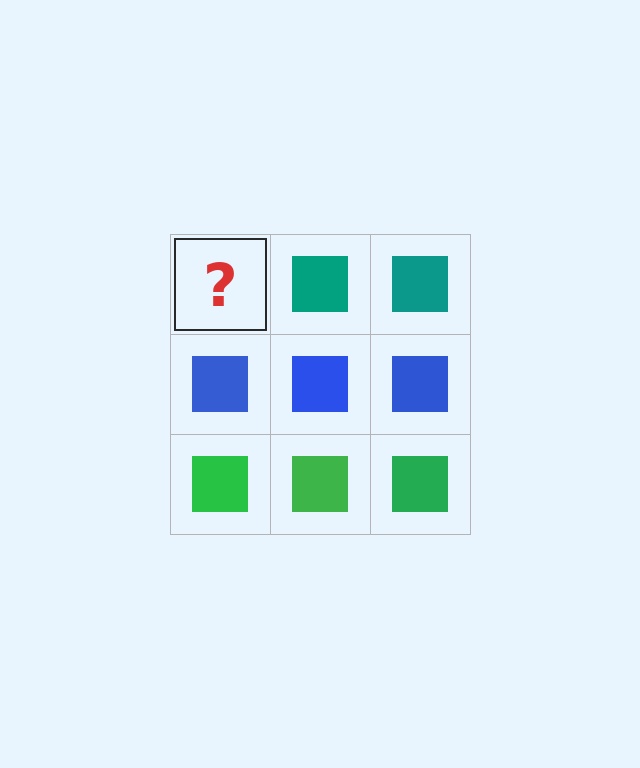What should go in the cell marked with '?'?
The missing cell should contain a teal square.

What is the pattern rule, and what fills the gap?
The rule is that each row has a consistent color. The gap should be filled with a teal square.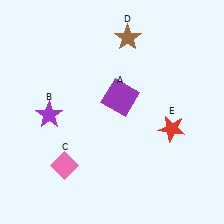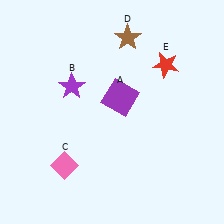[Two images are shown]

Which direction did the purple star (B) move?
The purple star (B) moved up.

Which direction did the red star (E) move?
The red star (E) moved up.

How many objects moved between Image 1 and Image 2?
2 objects moved between the two images.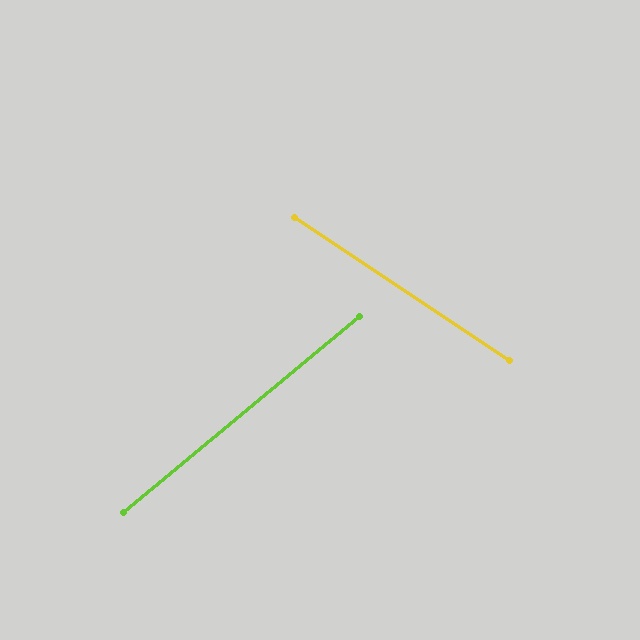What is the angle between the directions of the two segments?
Approximately 74 degrees.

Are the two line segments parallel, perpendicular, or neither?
Neither parallel nor perpendicular — they differ by about 74°.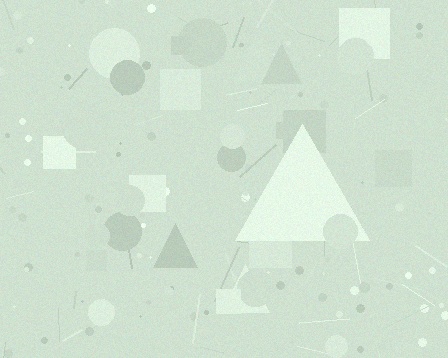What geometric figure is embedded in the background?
A triangle is embedded in the background.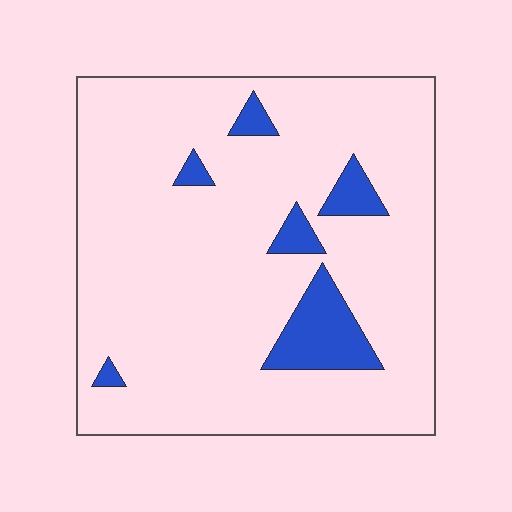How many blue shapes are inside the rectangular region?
6.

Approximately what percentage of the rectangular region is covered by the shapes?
Approximately 10%.